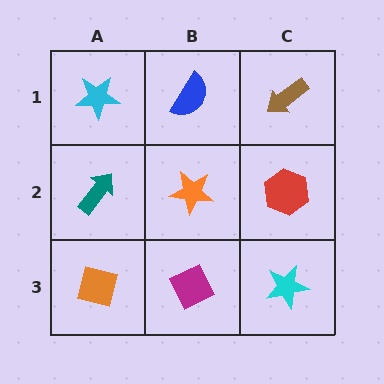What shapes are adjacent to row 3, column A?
A teal arrow (row 2, column A), a magenta diamond (row 3, column B).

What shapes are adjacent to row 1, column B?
An orange star (row 2, column B), a cyan star (row 1, column A), a brown arrow (row 1, column C).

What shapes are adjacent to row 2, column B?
A blue semicircle (row 1, column B), a magenta diamond (row 3, column B), a teal arrow (row 2, column A), a red hexagon (row 2, column C).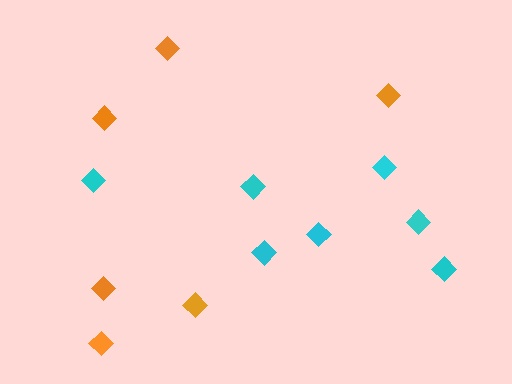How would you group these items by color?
There are 2 groups: one group of cyan diamonds (7) and one group of orange diamonds (6).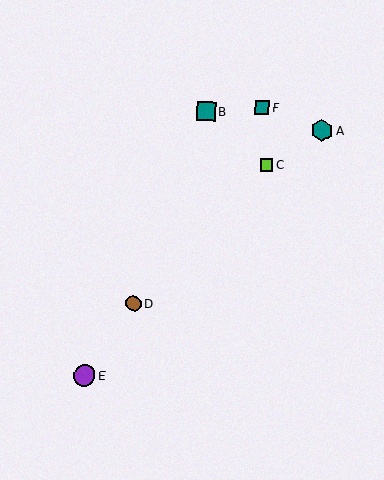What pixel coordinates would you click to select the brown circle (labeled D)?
Click at (134, 303) to select the brown circle D.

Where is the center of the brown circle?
The center of the brown circle is at (134, 303).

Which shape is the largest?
The teal hexagon (labeled A) is the largest.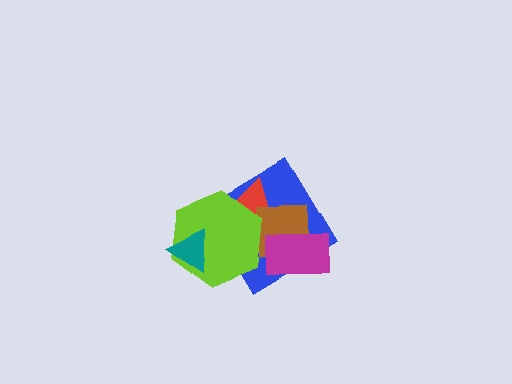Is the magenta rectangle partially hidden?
No, no other shape covers it.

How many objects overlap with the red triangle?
4 objects overlap with the red triangle.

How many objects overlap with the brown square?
4 objects overlap with the brown square.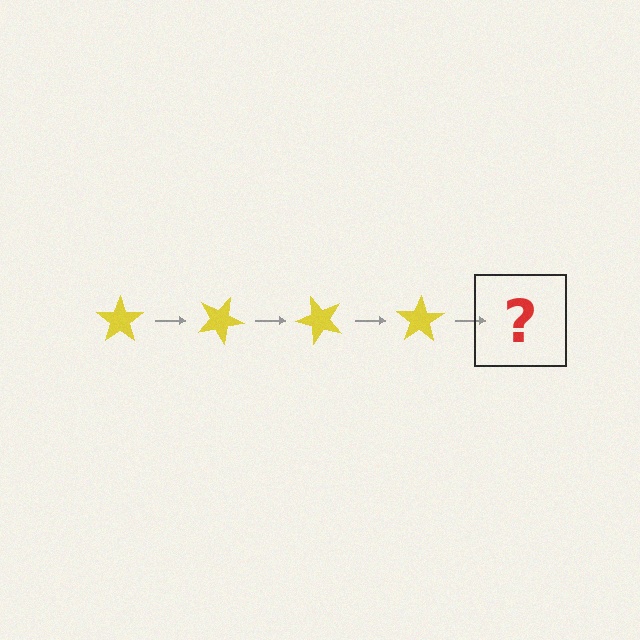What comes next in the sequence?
The next element should be a yellow star rotated 100 degrees.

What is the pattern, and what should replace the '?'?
The pattern is that the star rotates 25 degrees each step. The '?' should be a yellow star rotated 100 degrees.